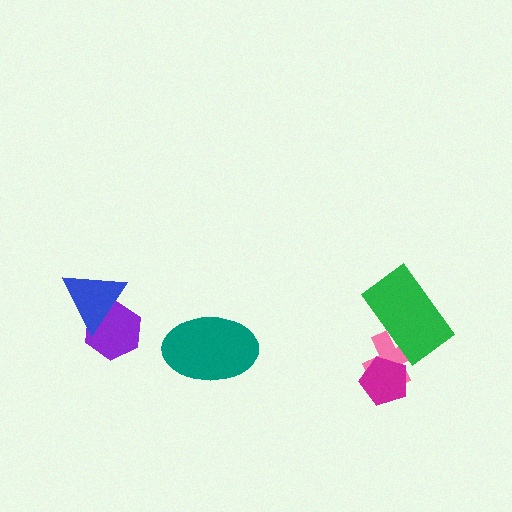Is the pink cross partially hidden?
Yes, it is partially covered by another shape.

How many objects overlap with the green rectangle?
1 object overlaps with the green rectangle.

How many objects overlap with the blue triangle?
1 object overlaps with the blue triangle.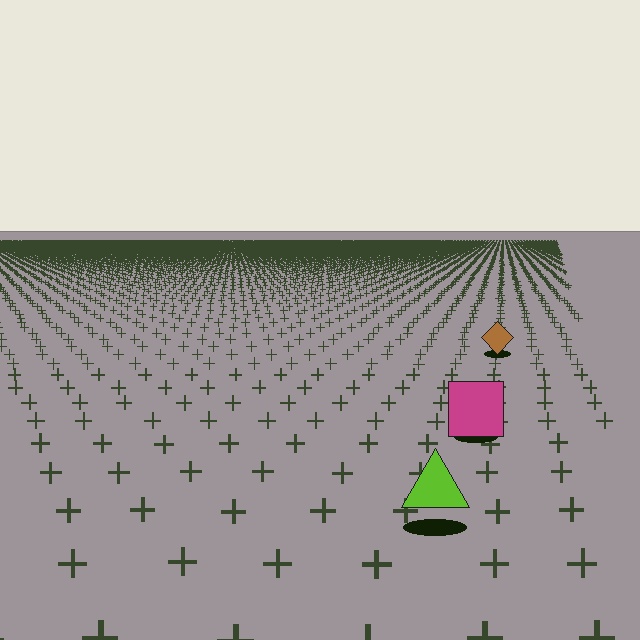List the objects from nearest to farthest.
From nearest to farthest: the lime triangle, the magenta square, the brown diamond.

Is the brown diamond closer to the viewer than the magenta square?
No. The magenta square is closer — you can tell from the texture gradient: the ground texture is coarser near it.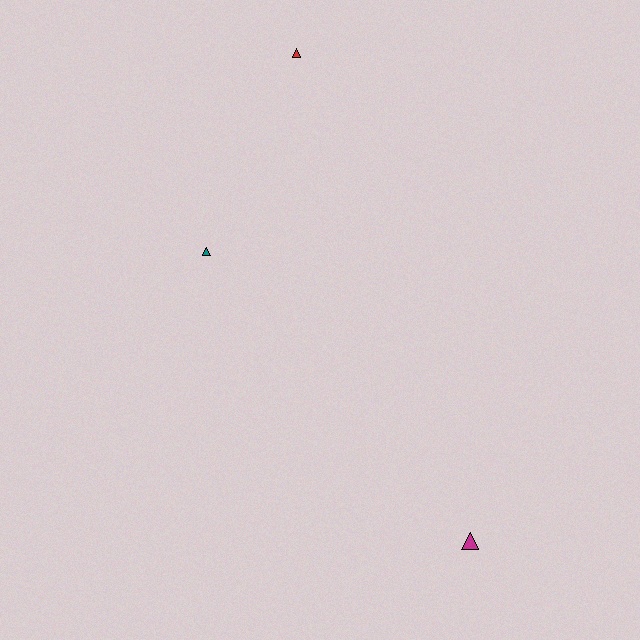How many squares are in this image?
There are no squares.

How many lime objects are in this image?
There are no lime objects.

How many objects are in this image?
There are 3 objects.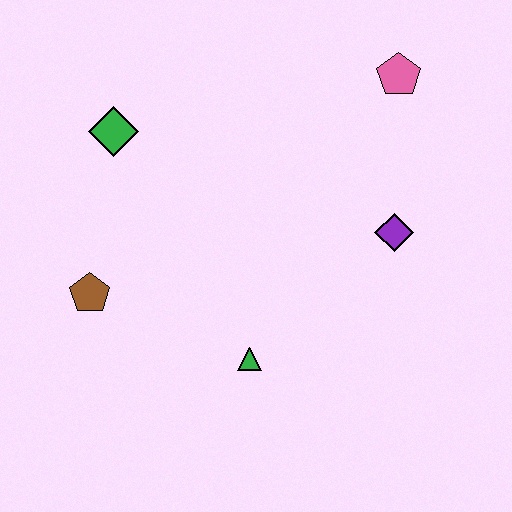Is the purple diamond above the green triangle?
Yes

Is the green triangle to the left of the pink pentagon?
Yes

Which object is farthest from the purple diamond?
The brown pentagon is farthest from the purple diamond.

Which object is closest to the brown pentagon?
The green diamond is closest to the brown pentagon.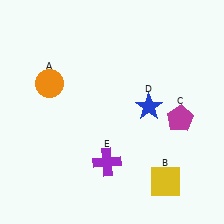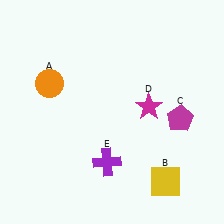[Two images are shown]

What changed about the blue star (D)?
In Image 1, D is blue. In Image 2, it changed to magenta.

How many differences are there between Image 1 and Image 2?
There is 1 difference between the two images.